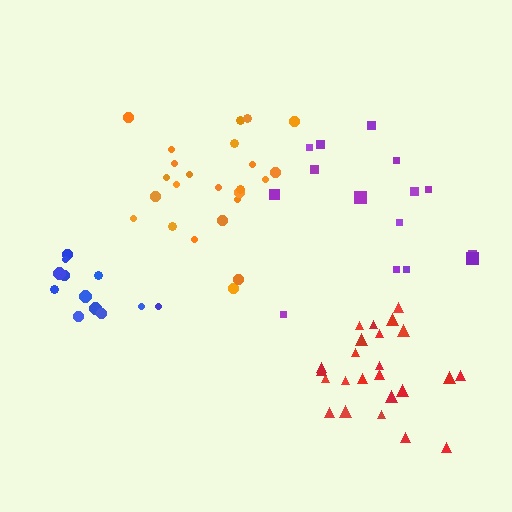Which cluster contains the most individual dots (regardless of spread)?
Red (24).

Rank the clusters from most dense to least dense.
blue, red, orange, purple.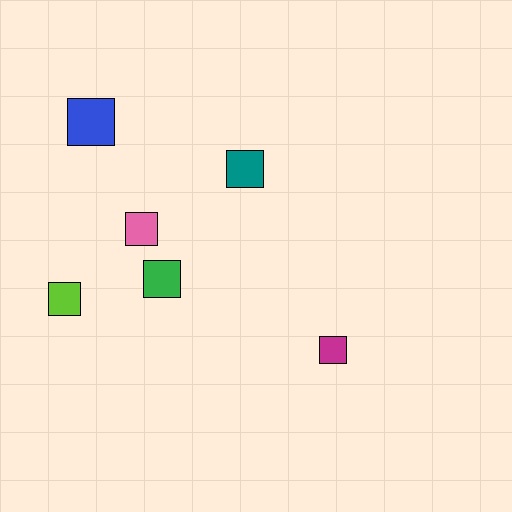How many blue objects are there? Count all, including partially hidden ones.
There is 1 blue object.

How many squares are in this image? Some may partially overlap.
There are 6 squares.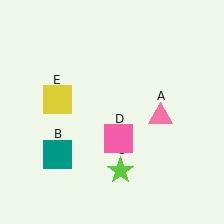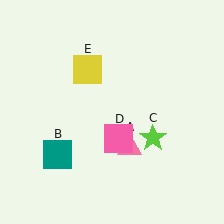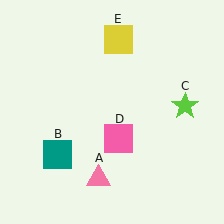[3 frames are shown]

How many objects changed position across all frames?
3 objects changed position: pink triangle (object A), lime star (object C), yellow square (object E).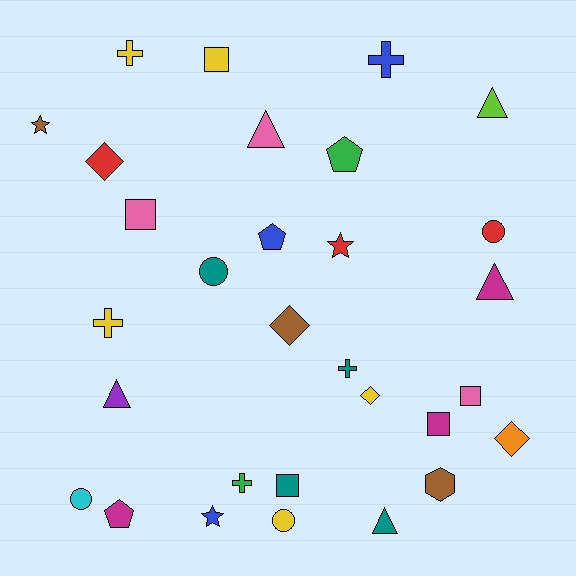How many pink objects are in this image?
There are 3 pink objects.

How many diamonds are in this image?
There are 4 diamonds.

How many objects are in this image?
There are 30 objects.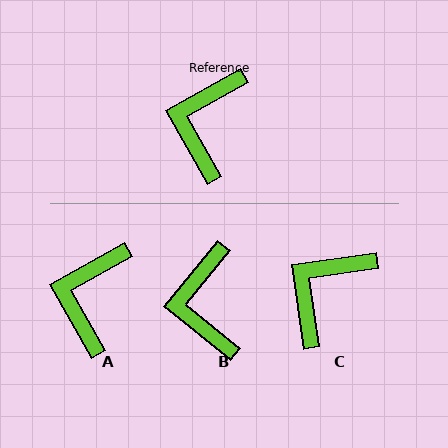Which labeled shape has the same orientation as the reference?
A.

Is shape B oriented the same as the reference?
No, it is off by about 21 degrees.